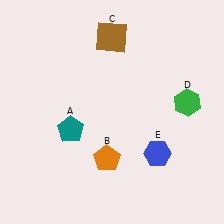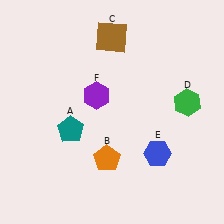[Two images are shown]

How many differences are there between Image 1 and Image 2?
There is 1 difference between the two images.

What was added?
A purple hexagon (F) was added in Image 2.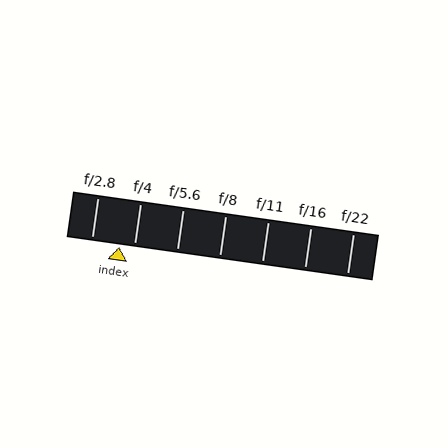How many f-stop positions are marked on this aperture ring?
There are 7 f-stop positions marked.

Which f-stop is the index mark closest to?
The index mark is closest to f/4.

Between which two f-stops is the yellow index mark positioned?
The index mark is between f/2.8 and f/4.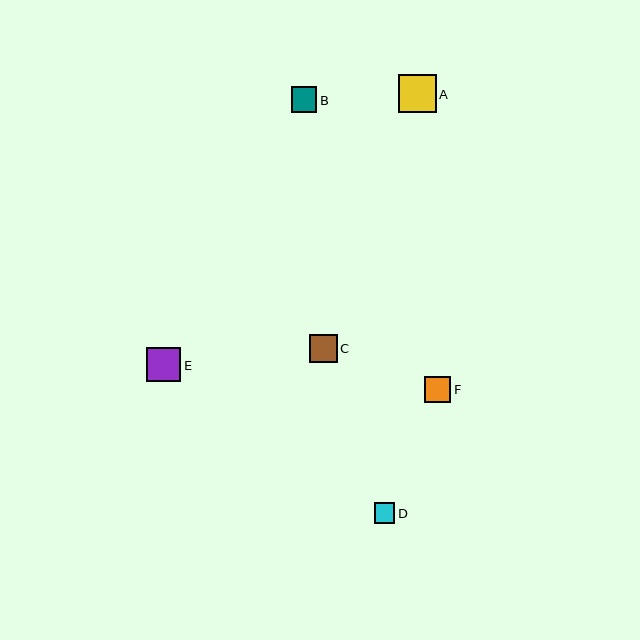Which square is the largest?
Square A is the largest with a size of approximately 38 pixels.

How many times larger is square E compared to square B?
Square E is approximately 1.3 times the size of square B.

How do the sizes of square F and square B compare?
Square F and square B are approximately the same size.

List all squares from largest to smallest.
From largest to smallest: A, E, C, F, B, D.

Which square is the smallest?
Square D is the smallest with a size of approximately 21 pixels.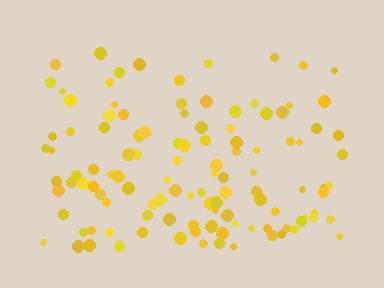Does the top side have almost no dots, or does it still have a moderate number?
Still a moderate number, just noticeably fewer than the bottom.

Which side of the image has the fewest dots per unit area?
The top.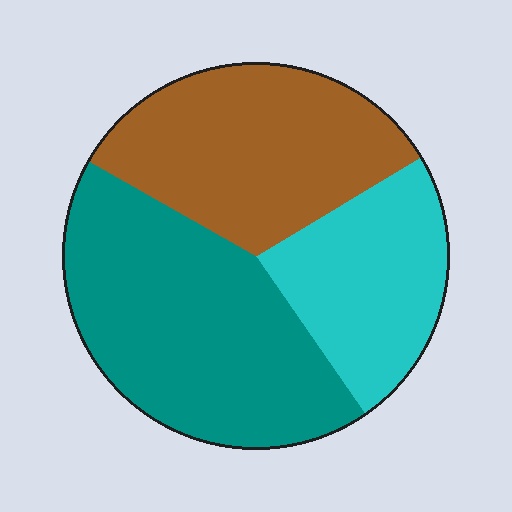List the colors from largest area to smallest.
From largest to smallest: teal, brown, cyan.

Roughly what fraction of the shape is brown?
Brown takes up between a sixth and a third of the shape.